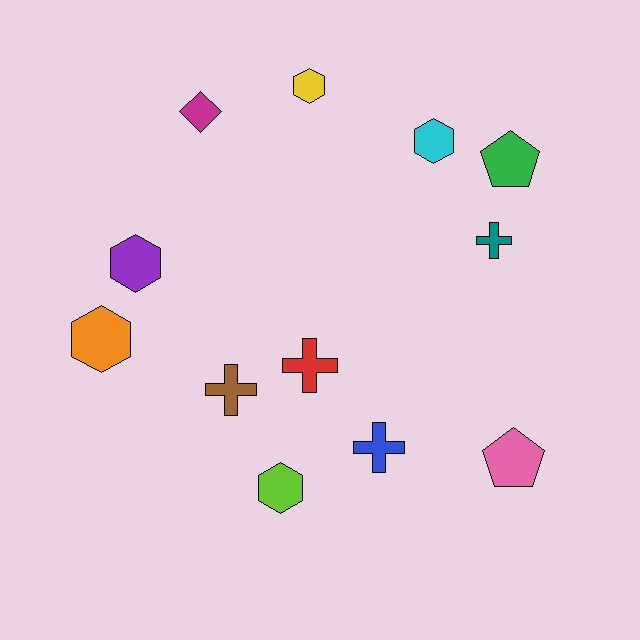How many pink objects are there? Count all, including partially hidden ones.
There is 1 pink object.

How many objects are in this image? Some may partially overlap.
There are 12 objects.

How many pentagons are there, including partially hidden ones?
There are 2 pentagons.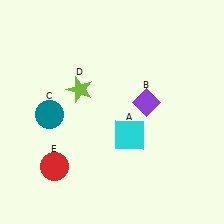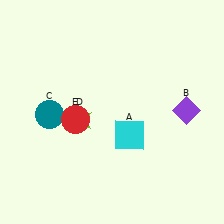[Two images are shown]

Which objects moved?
The objects that moved are: the purple diamond (B), the lime star (D), the red circle (E).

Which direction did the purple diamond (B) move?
The purple diamond (B) moved right.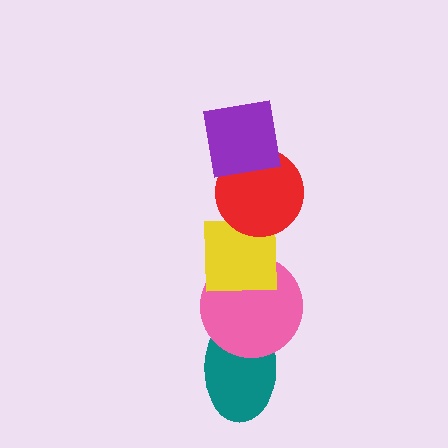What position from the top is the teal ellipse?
The teal ellipse is 5th from the top.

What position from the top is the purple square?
The purple square is 1st from the top.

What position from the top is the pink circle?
The pink circle is 4th from the top.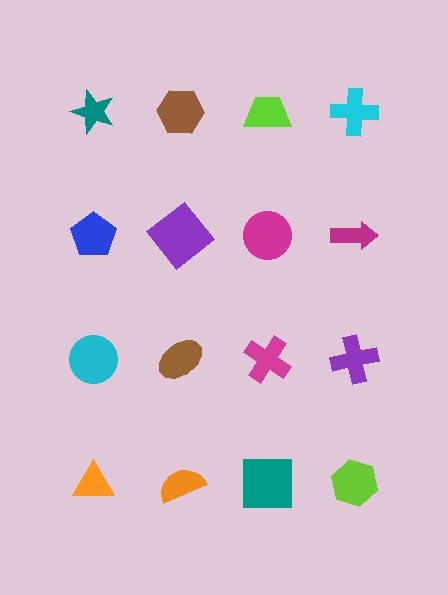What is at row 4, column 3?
A teal square.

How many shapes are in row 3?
4 shapes.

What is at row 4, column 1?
An orange triangle.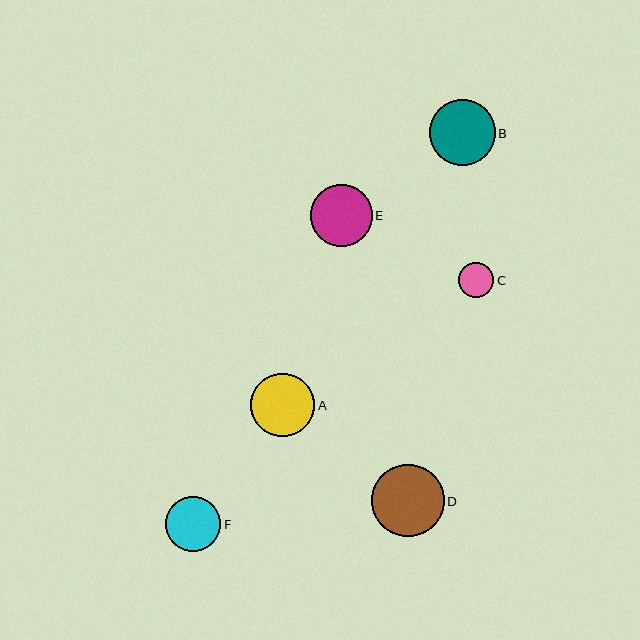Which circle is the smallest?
Circle C is the smallest with a size of approximately 35 pixels.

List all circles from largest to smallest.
From largest to smallest: D, B, A, E, F, C.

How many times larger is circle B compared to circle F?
Circle B is approximately 1.2 times the size of circle F.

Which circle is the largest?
Circle D is the largest with a size of approximately 72 pixels.